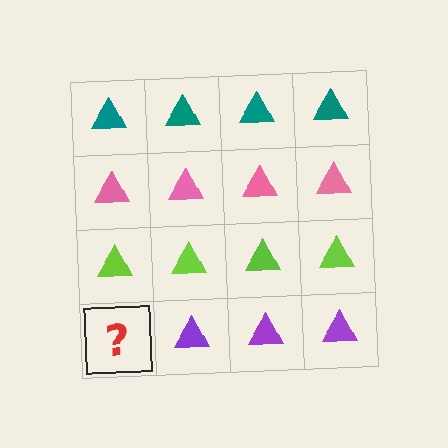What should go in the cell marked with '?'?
The missing cell should contain a purple triangle.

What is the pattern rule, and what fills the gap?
The rule is that each row has a consistent color. The gap should be filled with a purple triangle.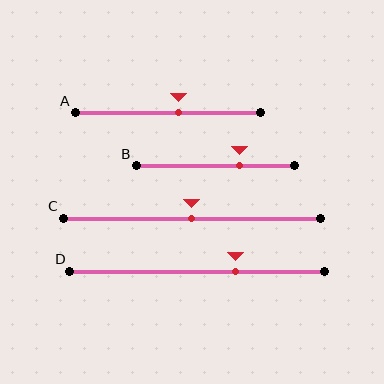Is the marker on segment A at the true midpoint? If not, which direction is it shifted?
No, the marker on segment A is shifted to the right by about 6% of the segment length.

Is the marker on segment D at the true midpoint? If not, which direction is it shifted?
No, the marker on segment D is shifted to the right by about 15% of the segment length.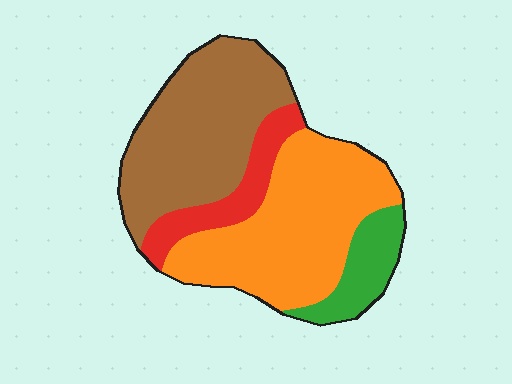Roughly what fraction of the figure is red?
Red takes up about one eighth (1/8) of the figure.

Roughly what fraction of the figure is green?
Green covers about 10% of the figure.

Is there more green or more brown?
Brown.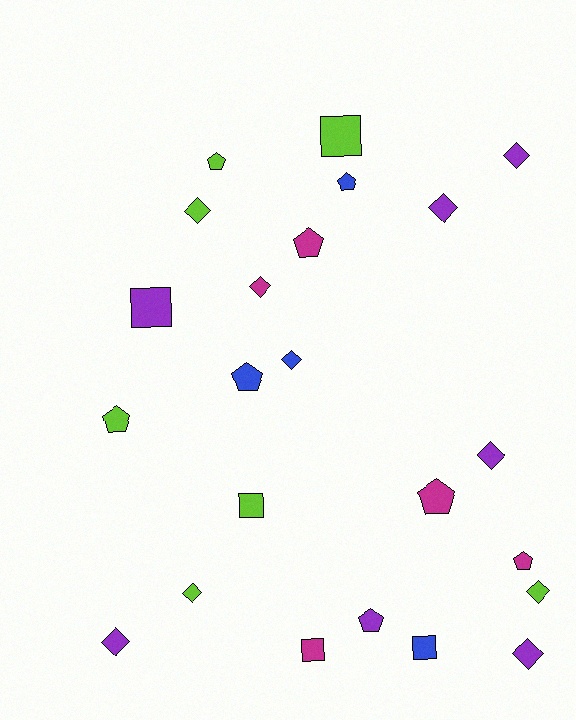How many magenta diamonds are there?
There is 1 magenta diamond.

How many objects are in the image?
There are 23 objects.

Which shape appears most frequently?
Diamond, with 10 objects.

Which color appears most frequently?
Lime, with 7 objects.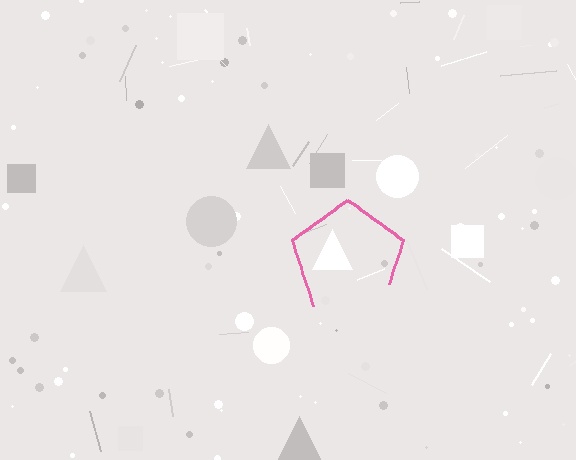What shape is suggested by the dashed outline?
The dashed outline suggests a pentagon.